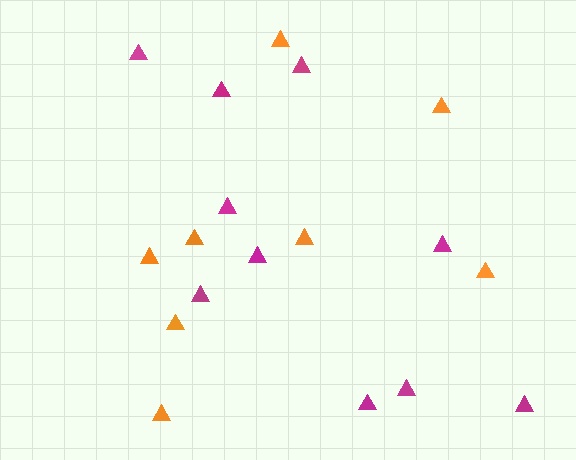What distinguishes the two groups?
There are 2 groups: one group of orange triangles (8) and one group of magenta triangles (10).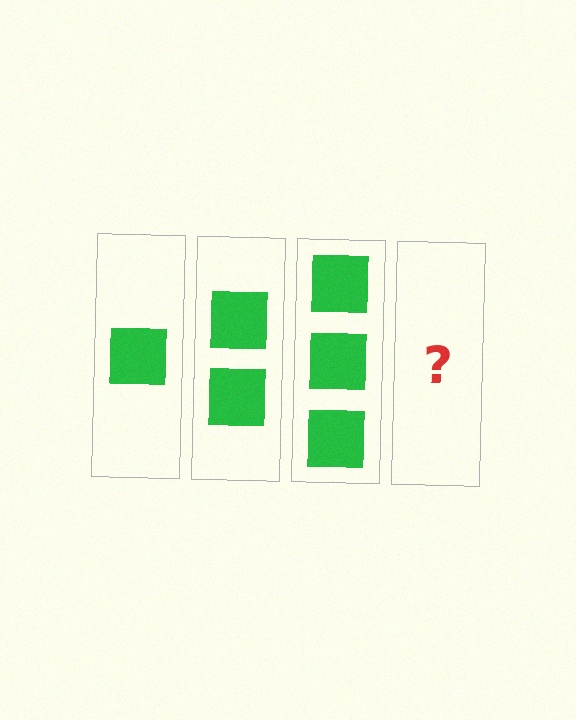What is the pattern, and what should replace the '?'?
The pattern is that each step adds one more square. The '?' should be 4 squares.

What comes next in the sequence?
The next element should be 4 squares.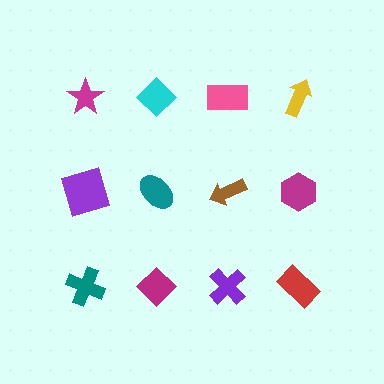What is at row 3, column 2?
A magenta diamond.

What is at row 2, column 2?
A teal ellipse.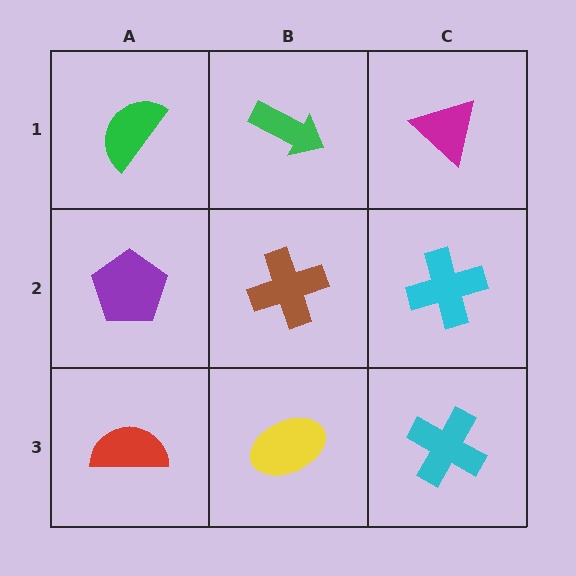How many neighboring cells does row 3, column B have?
3.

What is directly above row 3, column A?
A purple pentagon.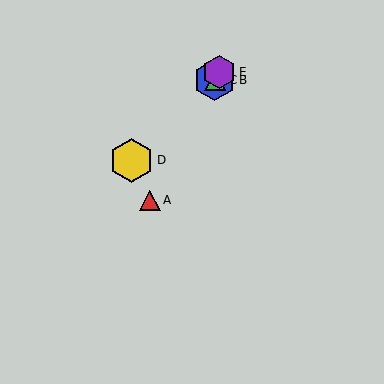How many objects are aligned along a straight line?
4 objects (A, B, C, E) are aligned along a straight line.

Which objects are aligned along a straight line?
Objects A, B, C, E are aligned along a straight line.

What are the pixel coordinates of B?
Object B is at (215, 80).